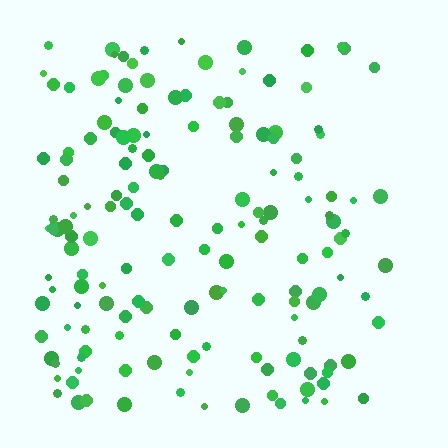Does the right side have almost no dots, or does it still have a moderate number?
Still a moderate number, just noticeably fewer than the left.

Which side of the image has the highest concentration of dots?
The left.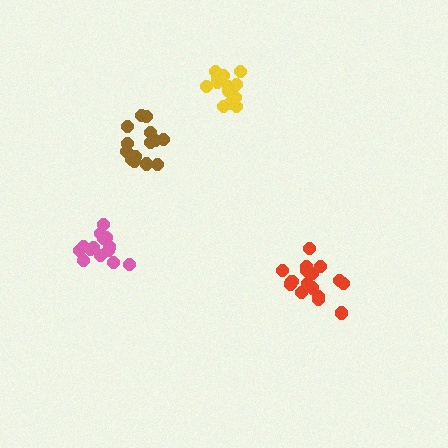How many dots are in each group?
Group 1: 15 dots, Group 2: 15 dots, Group 3: 16 dots, Group 4: 14 dots (60 total).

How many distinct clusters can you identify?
There are 4 distinct clusters.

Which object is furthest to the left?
The pink cluster is leftmost.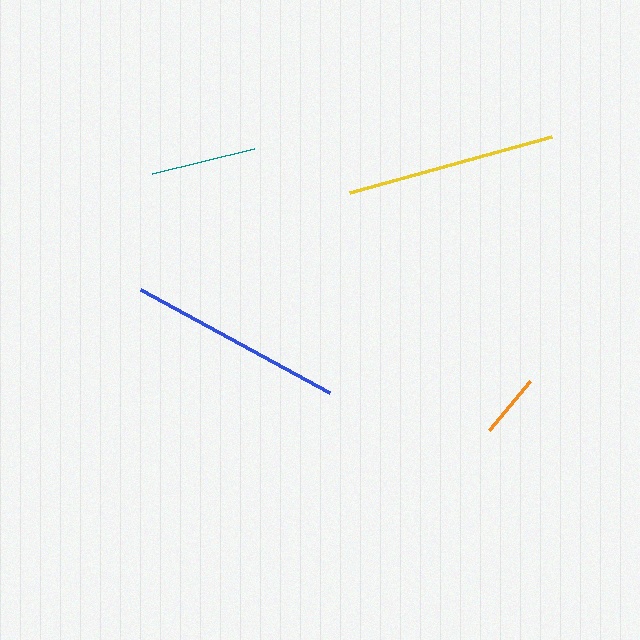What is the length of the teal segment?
The teal segment is approximately 104 pixels long.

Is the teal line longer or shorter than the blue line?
The blue line is longer than the teal line.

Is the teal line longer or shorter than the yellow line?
The yellow line is longer than the teal line.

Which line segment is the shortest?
The orange line is the shortest at approximately 64 pixels.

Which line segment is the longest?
The blue line is the longest at approximately 215 pixels.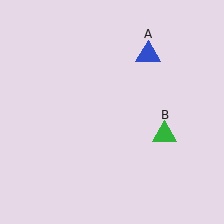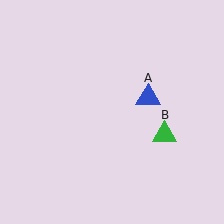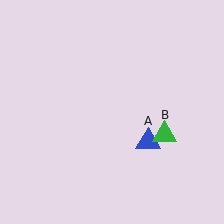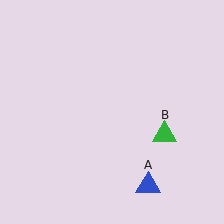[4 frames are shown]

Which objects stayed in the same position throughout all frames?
Green triangle (object B) remained stationary.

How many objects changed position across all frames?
1 object changed position: blue triangle (object A).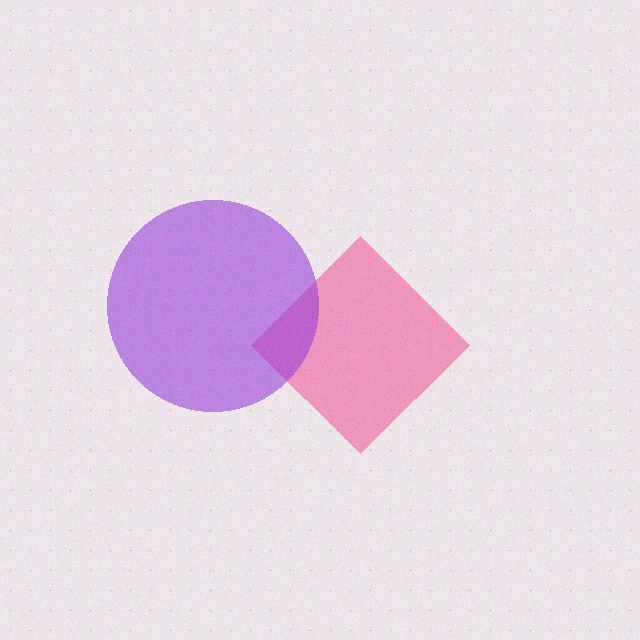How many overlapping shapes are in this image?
There are 2 overlapping shapes in the image.